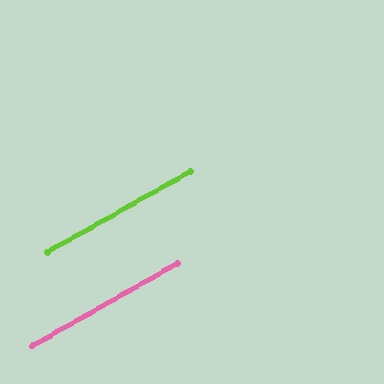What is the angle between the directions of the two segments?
Approximately 1 degree.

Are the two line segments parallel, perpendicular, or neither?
Parallel — their directions differ by only 0.6°.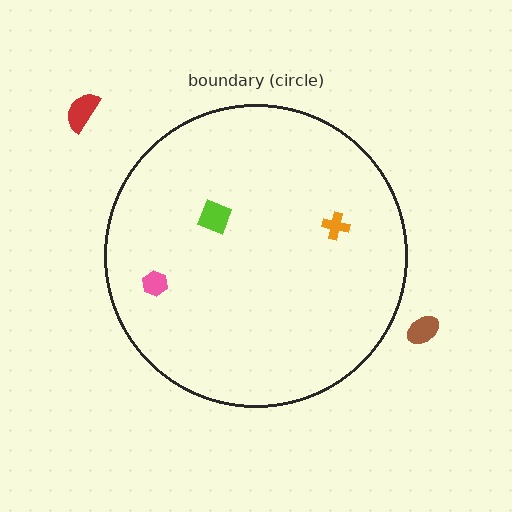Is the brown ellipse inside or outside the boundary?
Outside.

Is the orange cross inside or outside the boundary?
Inside.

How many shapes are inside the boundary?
3 inside, 2 outside.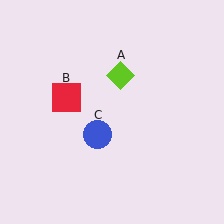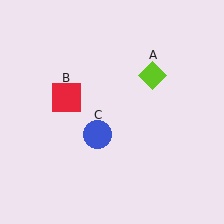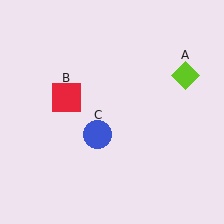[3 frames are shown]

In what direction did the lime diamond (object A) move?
The lime diamond (object A) moved right.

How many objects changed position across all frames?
1 object changed position: lime diamond (object A).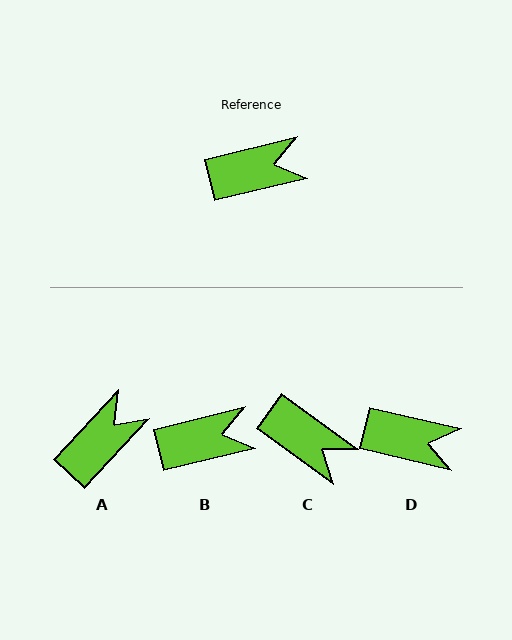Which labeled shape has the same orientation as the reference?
B.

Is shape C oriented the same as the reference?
No, it is off by about 50 degrees.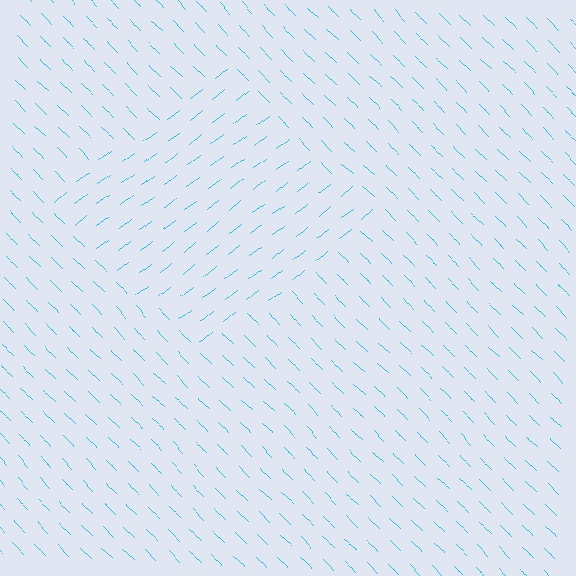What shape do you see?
I see a diamond.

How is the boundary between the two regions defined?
The boundary is defined purely by a change in line orientation (approximately 81 degrees difference). All lines are the same color and thickness.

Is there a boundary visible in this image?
Yes, there is a texture boundary formed by a change in line orientation.